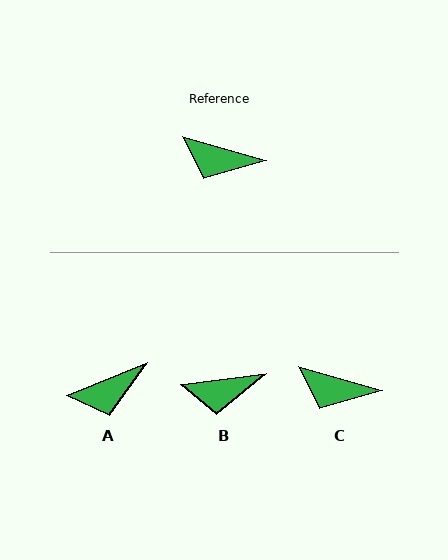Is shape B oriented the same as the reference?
No, it is off by about 23 degrees.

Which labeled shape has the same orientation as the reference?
C.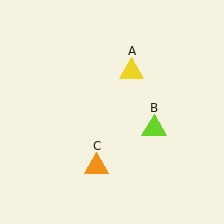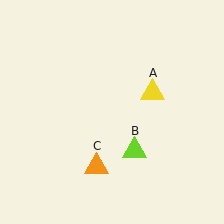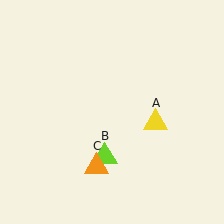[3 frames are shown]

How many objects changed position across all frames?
2 objects changed position: yellow triangle (object A), lime triangle (object B).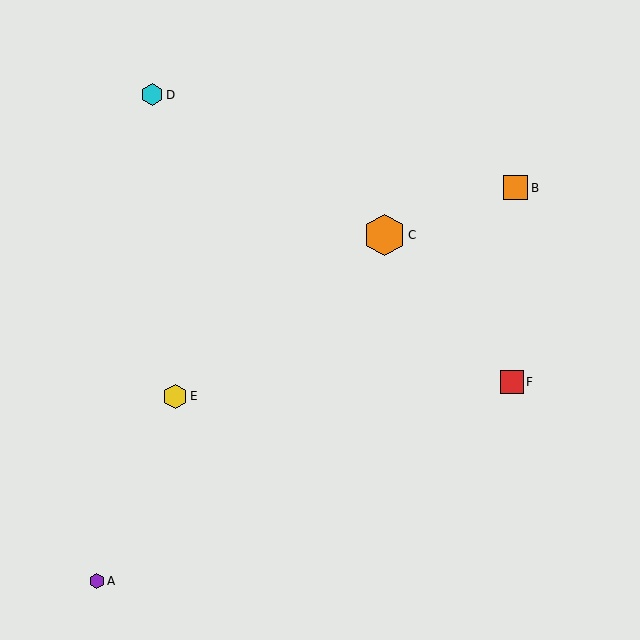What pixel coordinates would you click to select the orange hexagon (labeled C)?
Click at (385, 235) to select the orange hexagon C.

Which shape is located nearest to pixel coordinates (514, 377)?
The red square (labeled F) at (512, 382) is nearest to that location.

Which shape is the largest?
The orange hexagon (labeled C) is the largest.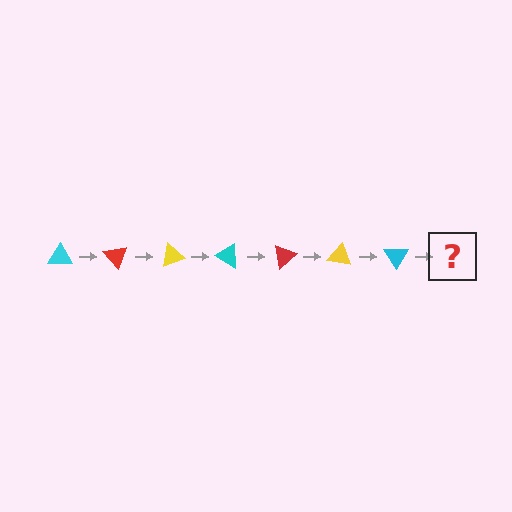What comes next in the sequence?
The next element should be a red triangle, rotated 350 degrees from the start.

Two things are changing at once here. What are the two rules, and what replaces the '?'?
The two rules are that it rotates 50 degrees each step and the color cycles through cyan, red, and yellow. The '?' should be a red triangle, rotated 350 degrees from the start.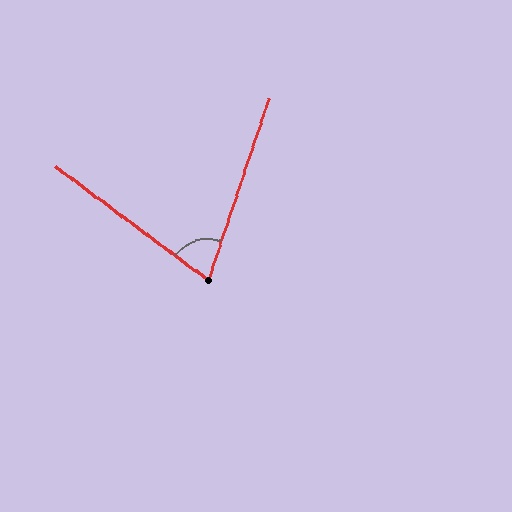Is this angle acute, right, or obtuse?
It is acute.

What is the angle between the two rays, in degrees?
Approximately 72 degrees.